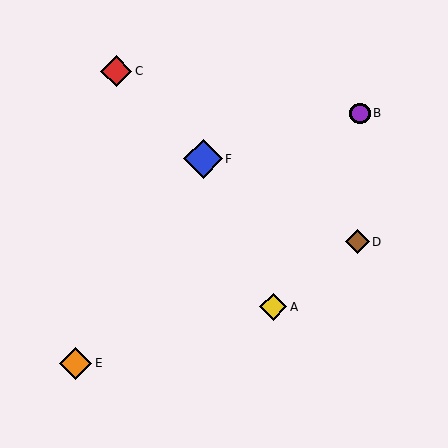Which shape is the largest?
The blue diamond (labeled F) is the largest.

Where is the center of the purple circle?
The center of the purple circle is at (360, 113).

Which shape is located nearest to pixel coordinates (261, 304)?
The yellow diamond (labeled A) at (273, 307) is nearest to that location.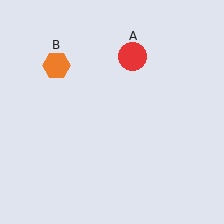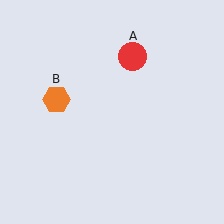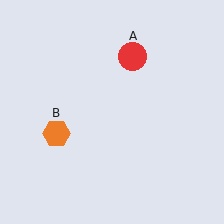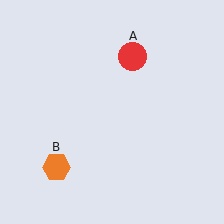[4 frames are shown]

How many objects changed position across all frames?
1 object changed position: orange hexagon (object B).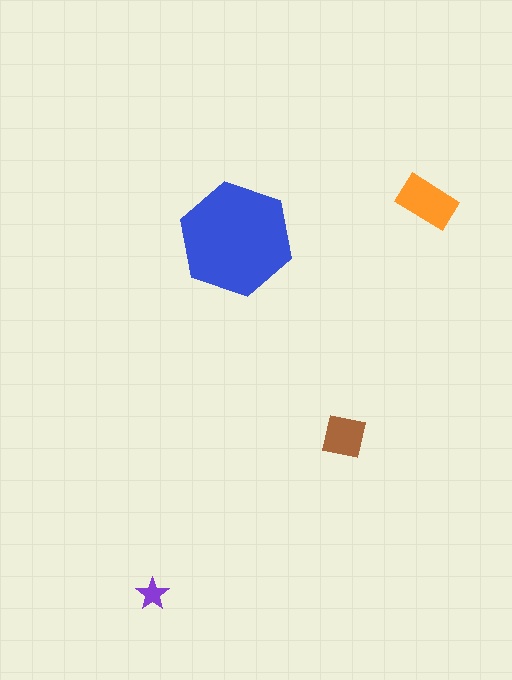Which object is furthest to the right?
The orange rectangle is rightmost.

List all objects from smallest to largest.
The purple star, the brown square, the orange rectangle, the blue hexagon.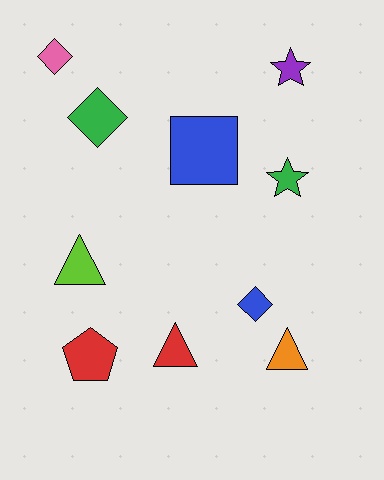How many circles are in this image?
There are no circles.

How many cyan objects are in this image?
There are no cyan objects.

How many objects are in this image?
There are 10 objects.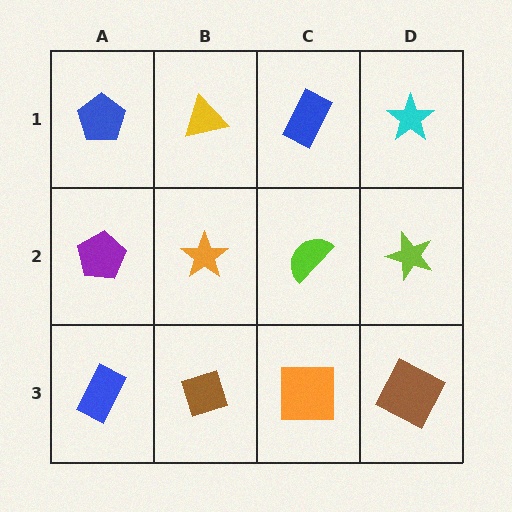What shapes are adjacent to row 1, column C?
A lime semicircle (row 2, column C), a yellow triangle (row 1, column B), a cyan star (row 1, column D).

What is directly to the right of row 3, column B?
An orange square.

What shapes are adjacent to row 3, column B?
An orange star (row 2, column B), a blue rectangle (row 3, column A), an orange square (row 3, column C).